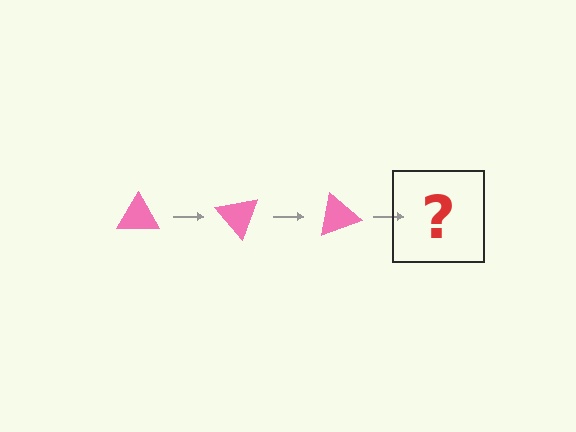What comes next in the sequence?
The next element should be a pink triangle rotated 150 degrees.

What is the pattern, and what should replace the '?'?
The pattern is that the triangle rotates 50 degrees each step. The '?' should be a pink triangle rotated 150 degrees.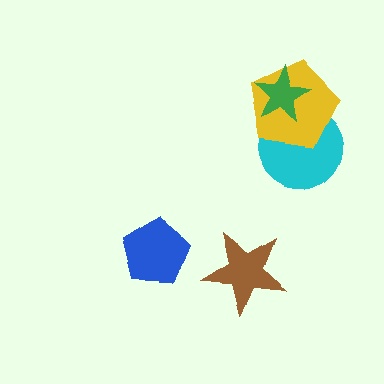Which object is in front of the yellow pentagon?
The green star is in front of the yellow pentagon.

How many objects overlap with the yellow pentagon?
2 objects overlap with the yellow pentagon.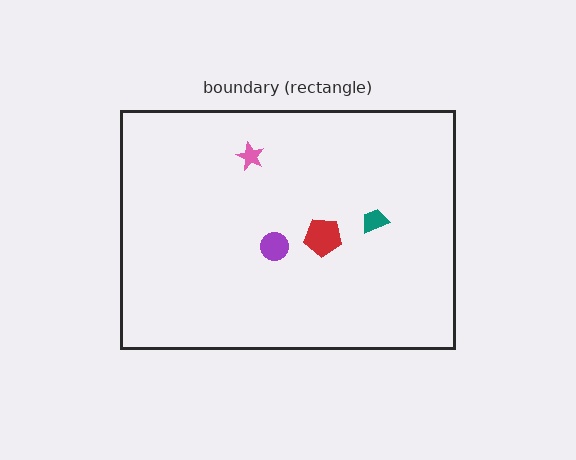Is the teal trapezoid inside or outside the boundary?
Inside.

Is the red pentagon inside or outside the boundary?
Inside.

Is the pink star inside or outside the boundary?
Inside.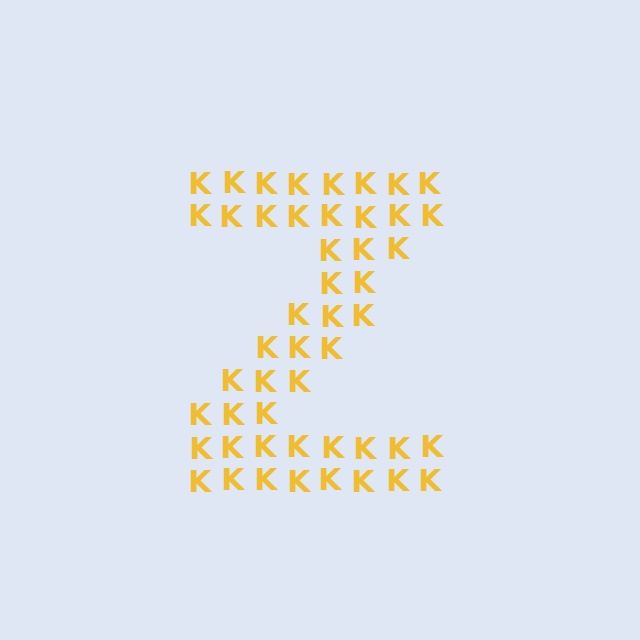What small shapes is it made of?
It is made of small letter K's.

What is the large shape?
The large shape is the letter Z.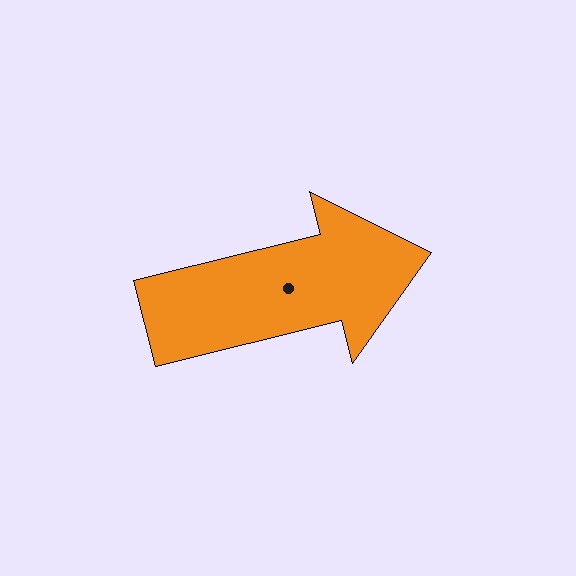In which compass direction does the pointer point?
East.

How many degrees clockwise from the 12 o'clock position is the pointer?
Approximately 76 degrees.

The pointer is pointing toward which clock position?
Roughly 3 o'clock.